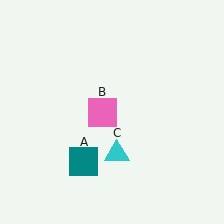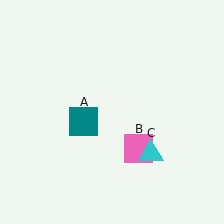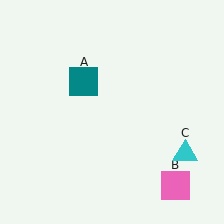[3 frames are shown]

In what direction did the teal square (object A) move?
The teal square (object A) moved up.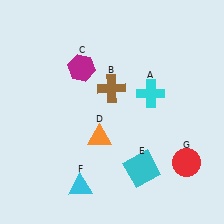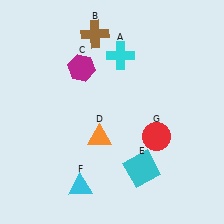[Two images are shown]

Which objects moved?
The objects that moved are: the cyan cross (A), the brown cross (B), the red circle (G).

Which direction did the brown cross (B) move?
The brown cross (B) moved up.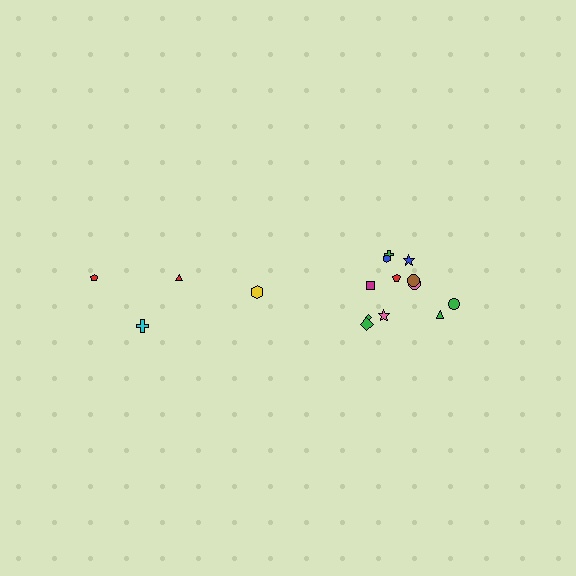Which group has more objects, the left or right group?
The right group.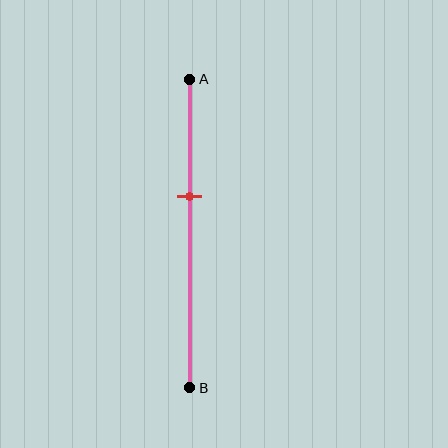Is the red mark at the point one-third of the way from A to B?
No, the mark is at about 40% from A, not at the 33% one-third point.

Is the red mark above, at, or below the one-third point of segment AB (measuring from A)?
The red mark is below the one-third point of segment AB.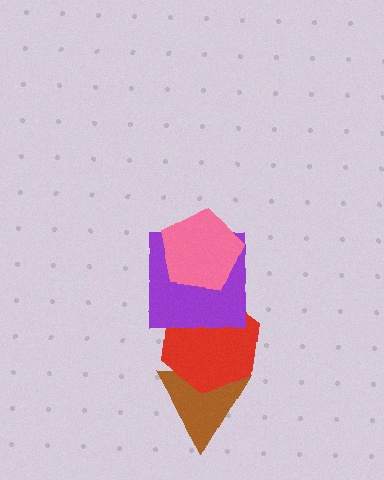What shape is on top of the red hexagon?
The purple square is on top of the red hexagon.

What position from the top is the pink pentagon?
The pink pentagon is 1st from the top.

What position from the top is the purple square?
The purple square is 2nd from the top.